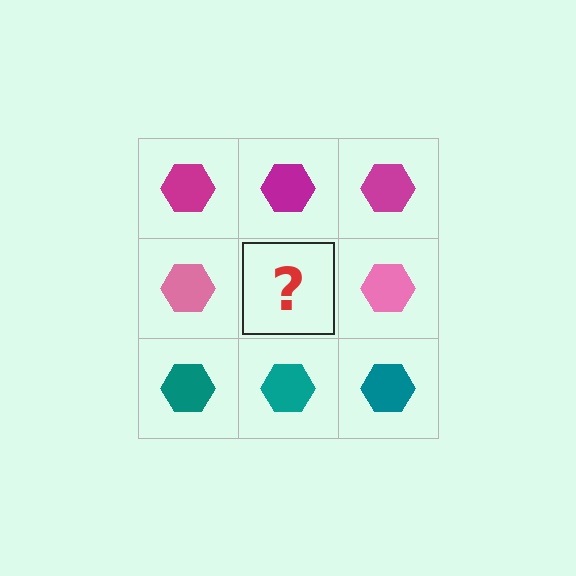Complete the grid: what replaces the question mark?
The question mark should be replaced with a pink hexagon.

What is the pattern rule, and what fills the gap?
The rule is that each row has a consistent color. The gap should be filled with a pink hexagon.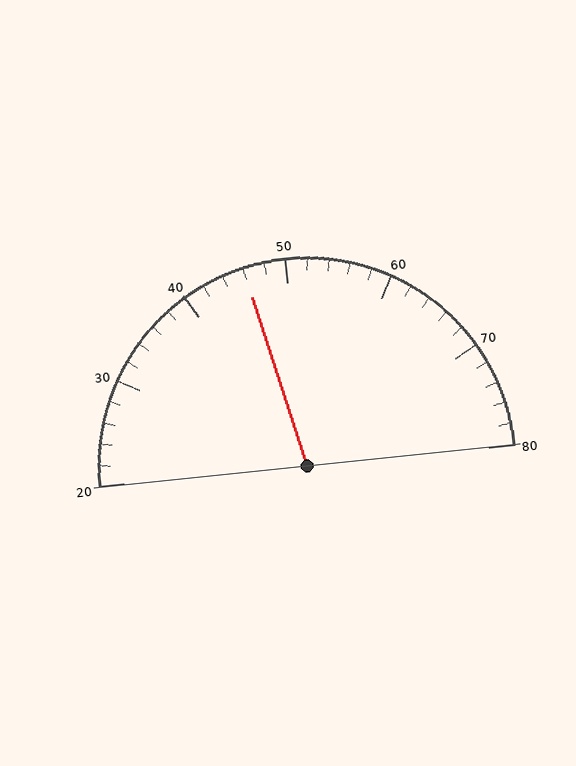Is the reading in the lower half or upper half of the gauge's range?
The reading is in the lower half of the range (20 to 80).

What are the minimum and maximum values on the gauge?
The gauge ranges from 20 to 80.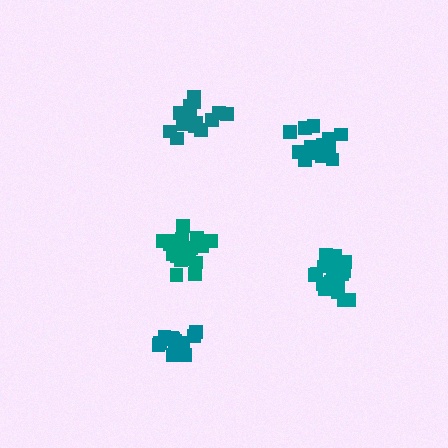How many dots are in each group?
Group 1: 20 dots, Group 2: 15 dots, Group 3: 21 dots, Group 4: 16 dots, Group 5: 15 dots (87 total).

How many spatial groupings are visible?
There are 5 spatial groupings.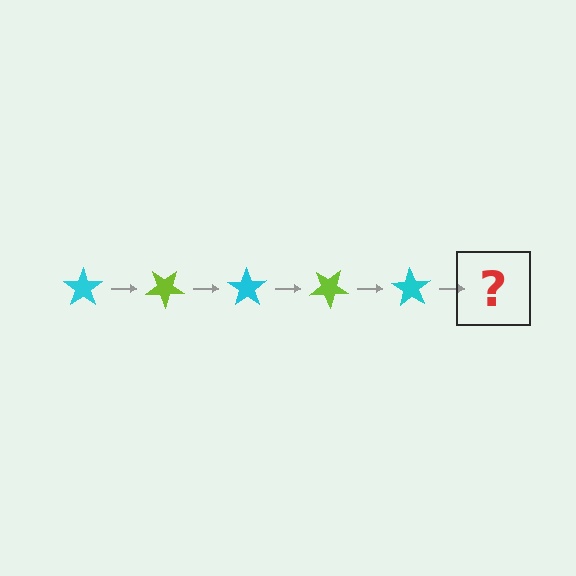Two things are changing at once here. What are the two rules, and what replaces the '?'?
The two rules are that it rotates 35 degrees each step and the color cycles through cyan and lime. The '?' should be a lime star, rotated 175 degrees from the start.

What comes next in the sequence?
The next element should be a lime star, rotated 175 degrees from the start.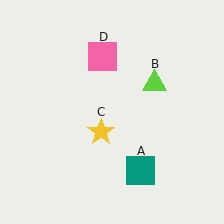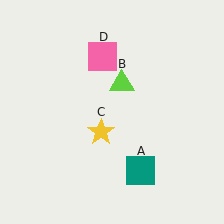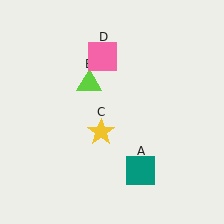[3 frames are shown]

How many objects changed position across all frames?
1 object changed position: lime triangle (object B).